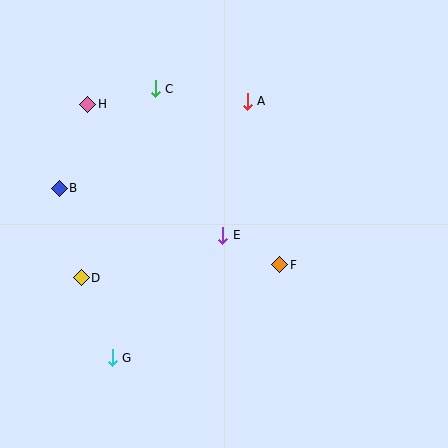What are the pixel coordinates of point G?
Point G is at (112, 358).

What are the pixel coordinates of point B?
Point B is at (59, 188).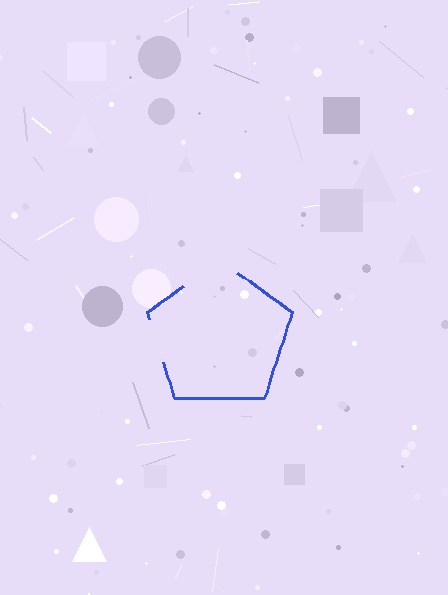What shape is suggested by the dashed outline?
The dashed outline suggests a pentagon.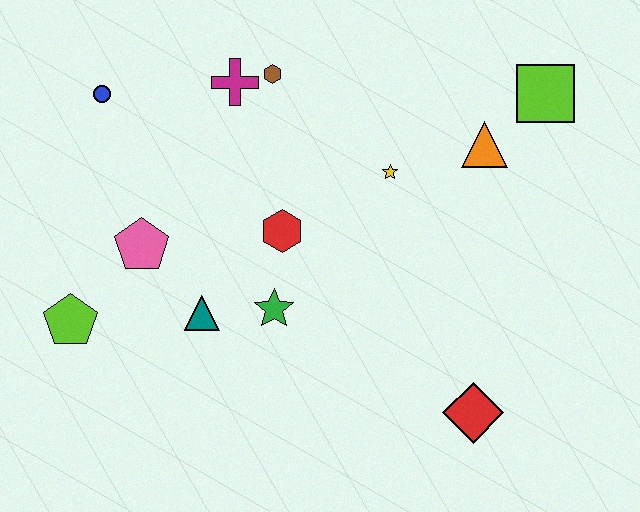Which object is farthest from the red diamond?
The blue circle is farthest from the red diamond.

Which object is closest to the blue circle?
The magenta cross is closest to the blue circle.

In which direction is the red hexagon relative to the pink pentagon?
The red hexagon is to the right of the pink pentagon.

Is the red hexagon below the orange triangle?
Yes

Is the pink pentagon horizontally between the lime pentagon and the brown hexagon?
Yes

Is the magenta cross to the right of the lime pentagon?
Yes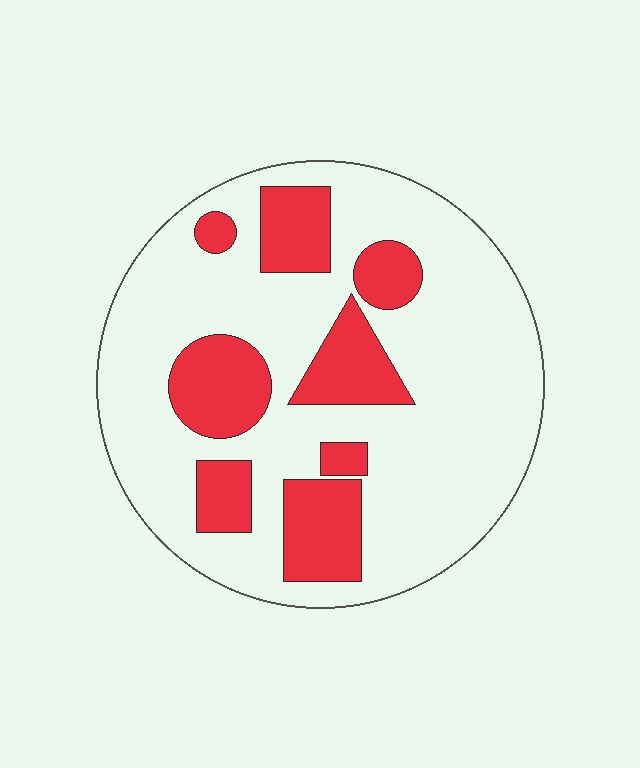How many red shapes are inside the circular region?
8.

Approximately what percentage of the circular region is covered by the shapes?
Approximately 25%.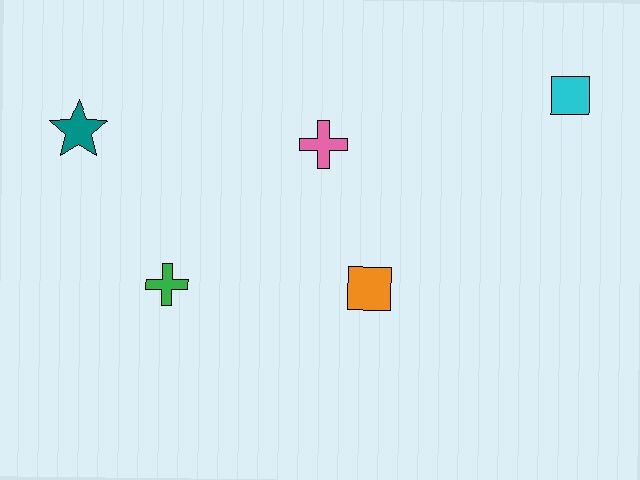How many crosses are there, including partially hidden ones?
There are 2 crosses.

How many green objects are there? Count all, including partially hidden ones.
There is 1 green object.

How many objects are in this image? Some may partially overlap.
There are 5 objects.